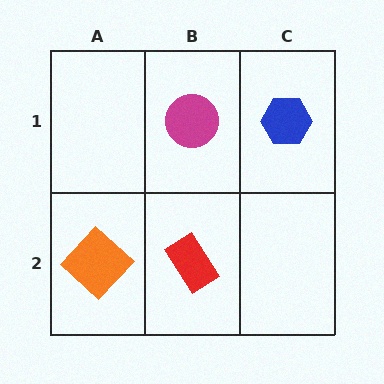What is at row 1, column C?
A blue hexagon.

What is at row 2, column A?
An orange diamond.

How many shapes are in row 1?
2 shapes.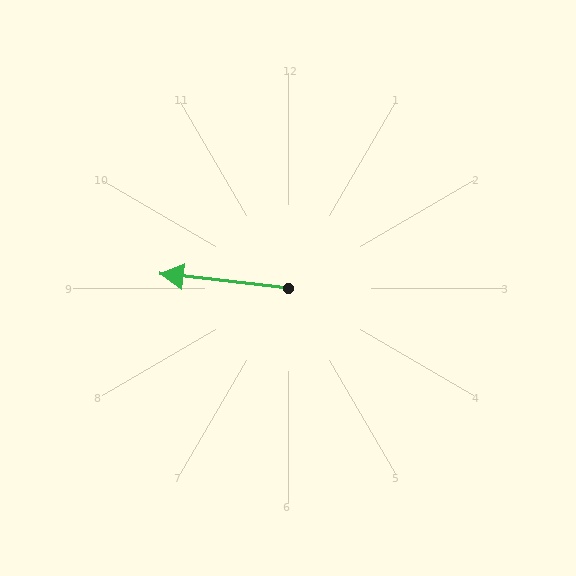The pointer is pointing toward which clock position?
Roughly 9 o'clock.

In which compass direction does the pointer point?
West.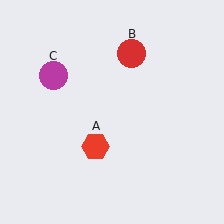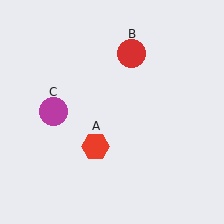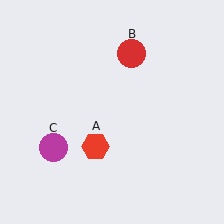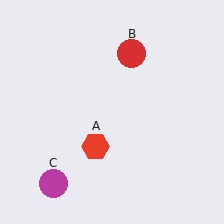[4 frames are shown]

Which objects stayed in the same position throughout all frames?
Red hexagon (object A) and red circle (object B) remained stationary.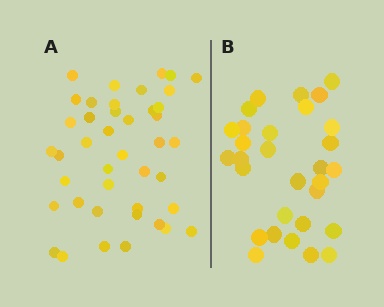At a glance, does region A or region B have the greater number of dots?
Region A (the left region) has more dots.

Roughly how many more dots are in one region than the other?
Region A has roughly 12 or so more dots than region B.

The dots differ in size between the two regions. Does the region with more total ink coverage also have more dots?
No. Region B has more total ink coverage because its dots are larger, but region A actually contains more individual dots. Total area can be misleading — the number of items is what matters here.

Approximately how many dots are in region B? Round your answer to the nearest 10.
About 30 dots.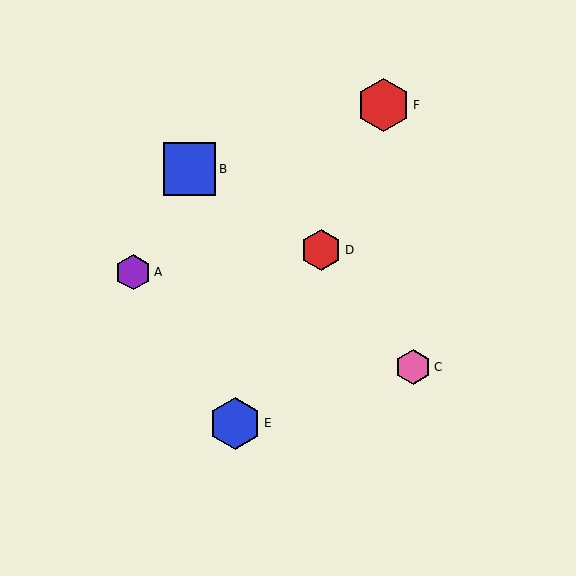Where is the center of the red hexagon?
The center of the red hexagon is at (384, 105).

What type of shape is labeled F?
Shape F is a red hexagon.